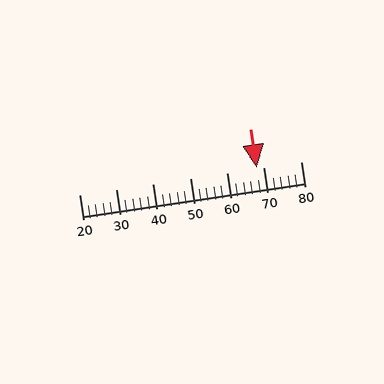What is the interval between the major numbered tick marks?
The major tick marks are spaced 10 units apart.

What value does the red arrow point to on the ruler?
The red arrow points to approximately 68.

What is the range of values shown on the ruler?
The ruler shows values from 20 to 80.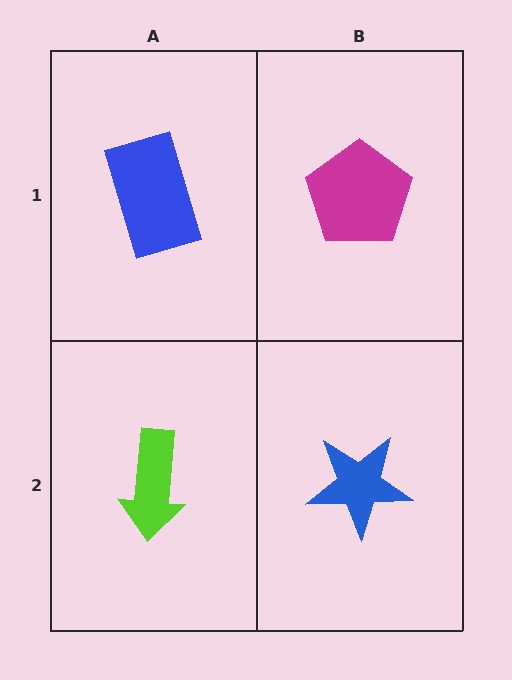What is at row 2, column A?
A lime arrow.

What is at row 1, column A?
A blue rectangle.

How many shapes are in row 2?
2 shapes.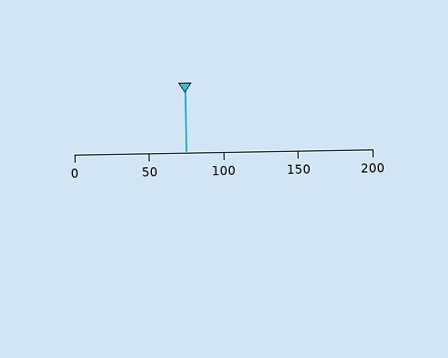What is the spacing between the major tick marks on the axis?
The major ticks are spaced 50 apart.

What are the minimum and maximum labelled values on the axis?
The axis runs from 0 to 200.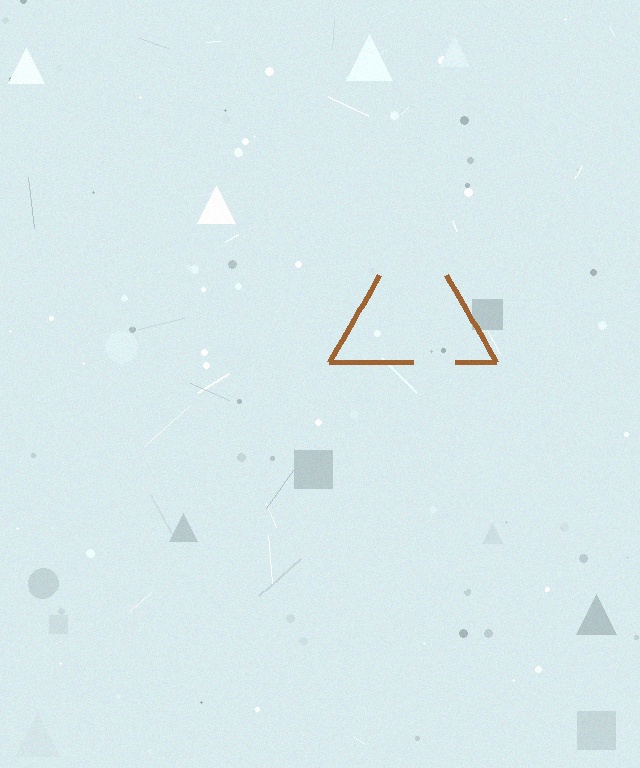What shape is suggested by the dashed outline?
The dashed outline suggests a triangle.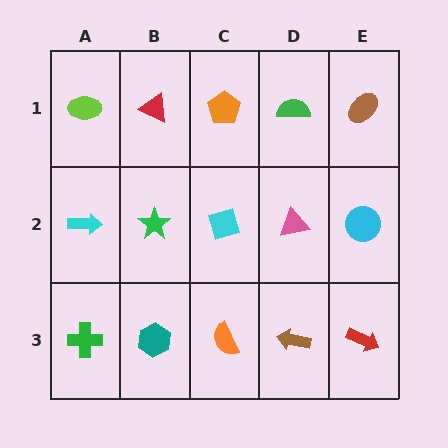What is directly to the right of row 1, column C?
A green semicircle.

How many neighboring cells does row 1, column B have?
3.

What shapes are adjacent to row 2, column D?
A green semicircle (row 1, column D), a brown arrow (row 3, column D), a cyan diamond (row 2, column C), a cyan circle (row 2, column E).